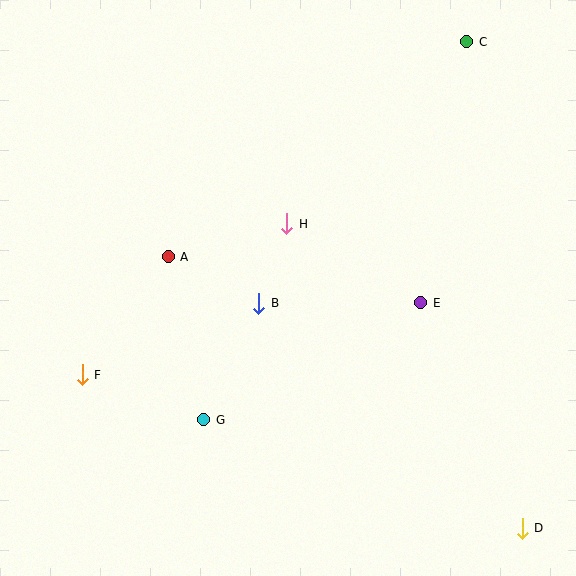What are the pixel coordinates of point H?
Point H is at (287, 224).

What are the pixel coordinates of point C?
Point C is at (467, 42).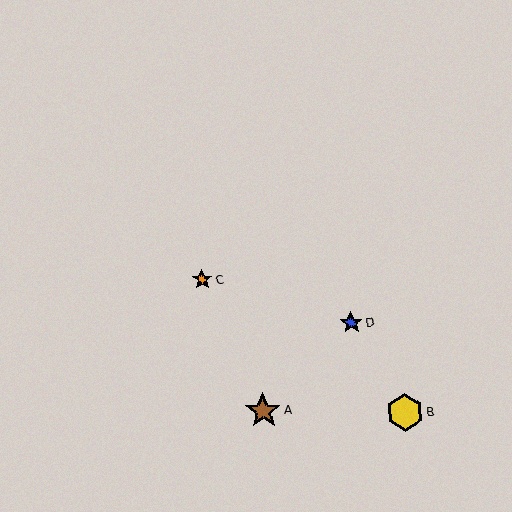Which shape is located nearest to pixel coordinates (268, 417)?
The brown star (labeled A) at (263, 411) is nearest to that location.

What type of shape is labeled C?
Shape C is an orange star.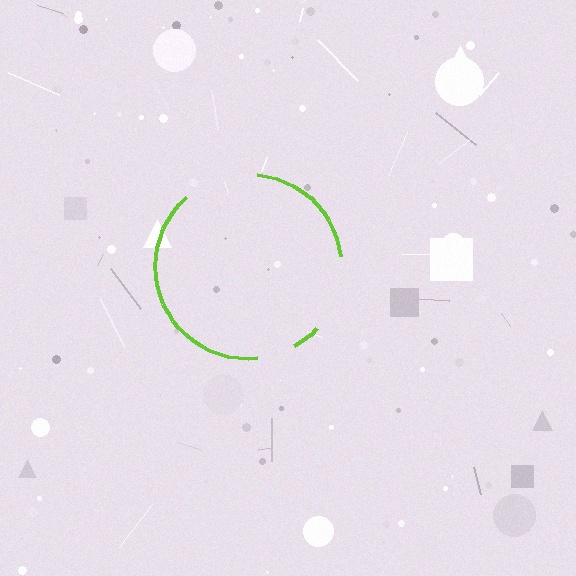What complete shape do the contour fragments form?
The contour fragments form a circle.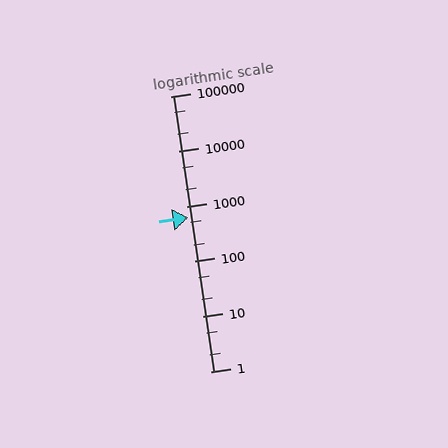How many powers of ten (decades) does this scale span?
The scale spans 5 decades, from 1 to 100000.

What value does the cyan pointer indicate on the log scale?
The pointer indicates approximately 630.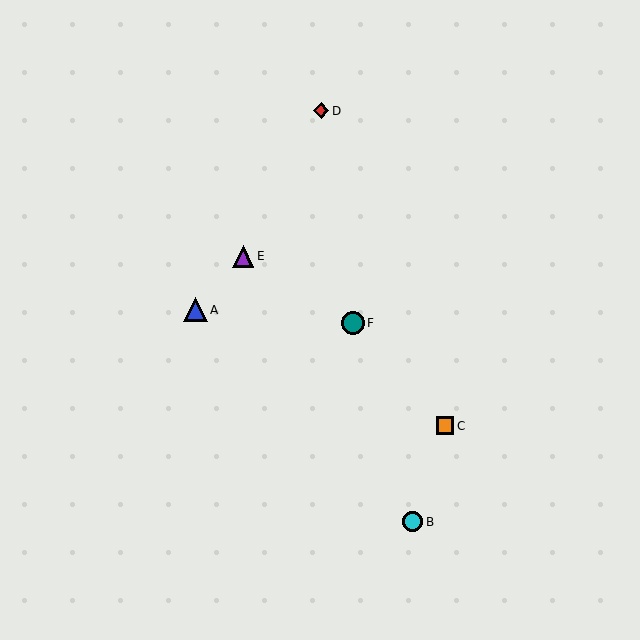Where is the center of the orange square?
The center of the orange square is at (445, 426).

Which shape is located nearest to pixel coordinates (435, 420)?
The orange square (labeled C) at (445, 426) is nearest to that location.